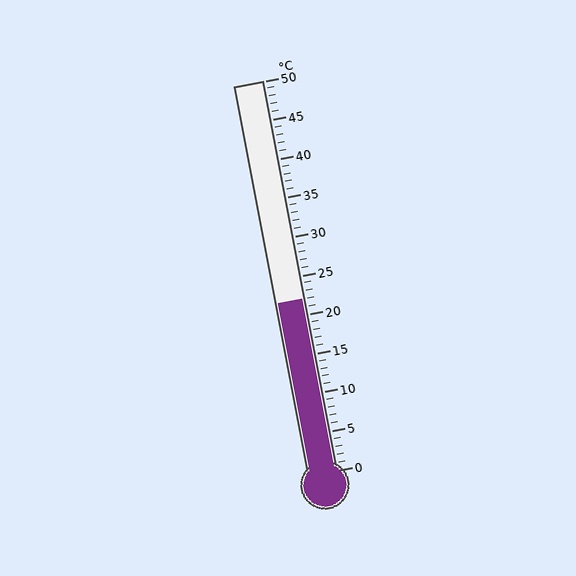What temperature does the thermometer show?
The thermometer shows approximately 22°C.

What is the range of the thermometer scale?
The thermometer scale ranges from 0°C to 50°C.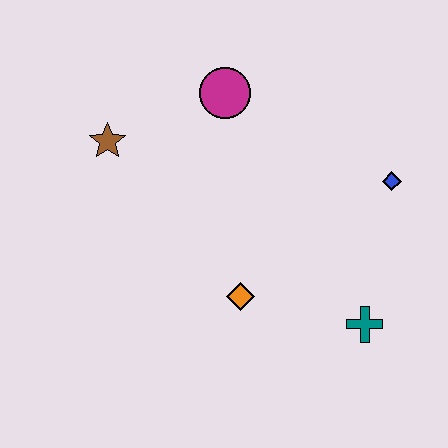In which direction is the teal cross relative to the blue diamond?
The teal cross is below the blue diamond.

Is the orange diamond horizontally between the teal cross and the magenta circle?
Yes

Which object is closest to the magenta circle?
The brown star is closest to the magenta circle.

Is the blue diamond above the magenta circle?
No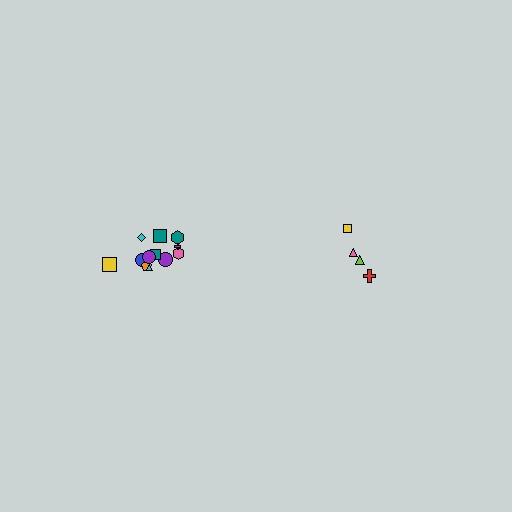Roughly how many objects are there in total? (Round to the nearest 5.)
Roughly 15 objects in total.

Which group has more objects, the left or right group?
The left group.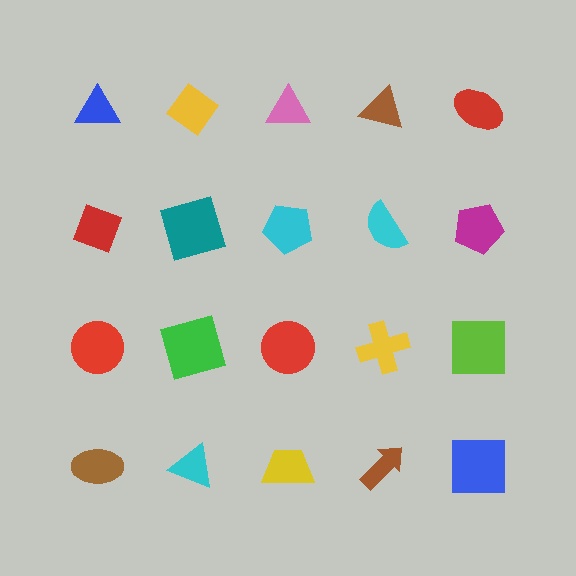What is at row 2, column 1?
A red diamond.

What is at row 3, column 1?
A red circle.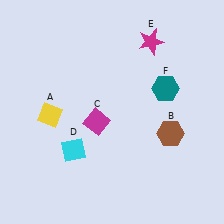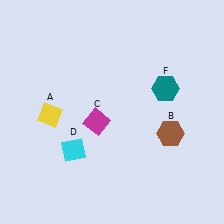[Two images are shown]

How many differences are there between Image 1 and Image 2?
There is 1 difference between the two images.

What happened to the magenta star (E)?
The magenta star (E) was removed in Image 2. It was in the top-right area of Image 1.